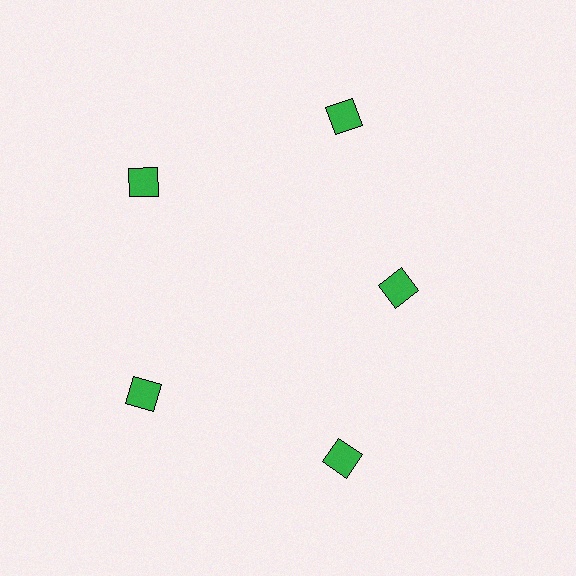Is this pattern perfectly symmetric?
No. The 5 green diamonds are arranged in a ring, but one element near the 3 o'clock position is pulled inward toward the center, breaking the 5-fold rotational symmetry.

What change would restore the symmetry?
The symmetry would be restored by moving it outward, back onto the ring so that all 5 diamonds sit at equal angles and equal distance from the center.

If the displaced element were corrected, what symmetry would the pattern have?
It would have 5-fold rotational symmetry — the pattern would map onto itself every 72 degrees.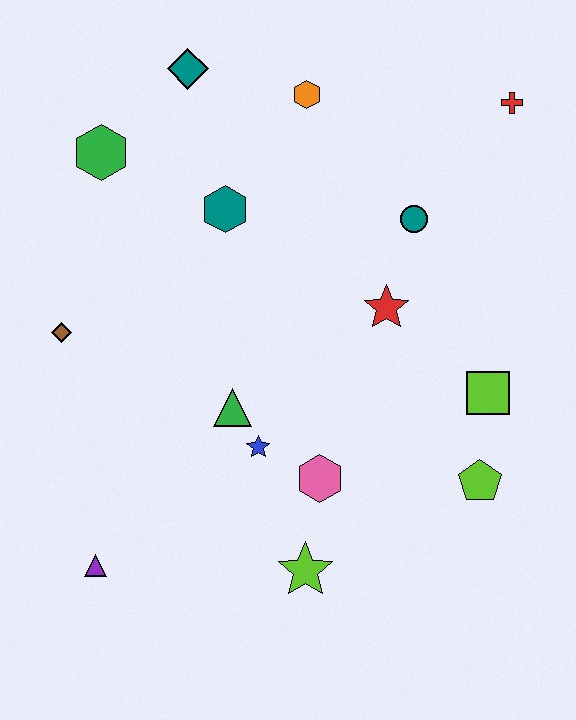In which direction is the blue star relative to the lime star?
The blue star is above the lime star.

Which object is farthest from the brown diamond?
The red cross is farthest from the brown diamond.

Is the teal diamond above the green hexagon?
Yes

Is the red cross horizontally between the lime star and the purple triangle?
No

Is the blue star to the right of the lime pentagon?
No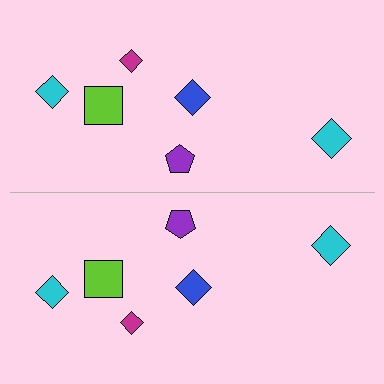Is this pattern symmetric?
Yes, this pattern has bilateral (reflection) symmetry.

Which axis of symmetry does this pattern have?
The pattern has a horizontal axis of symmetry running through the center of the image.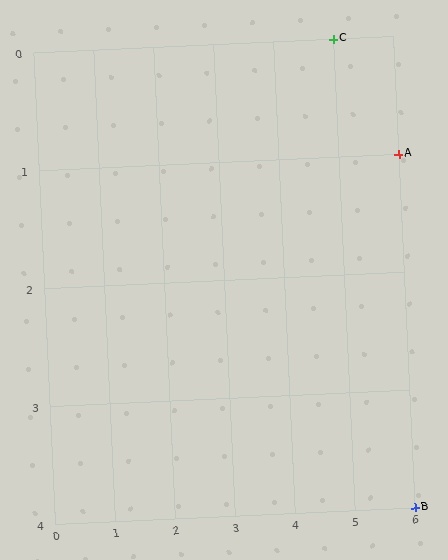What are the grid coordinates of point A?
Point A is at grid coordinates (6, 1).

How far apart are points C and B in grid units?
Points C and B are 1 column and 4 rows apart (about 4.1 grid units diagonally).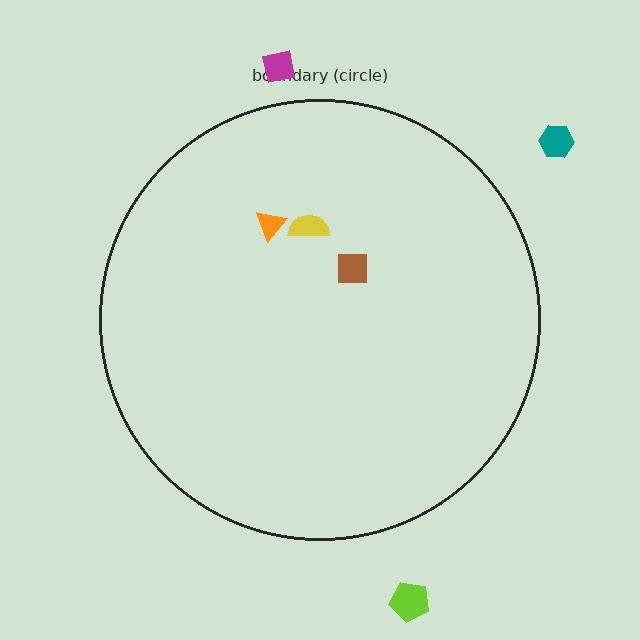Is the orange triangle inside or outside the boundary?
Inside.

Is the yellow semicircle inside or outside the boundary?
Inside.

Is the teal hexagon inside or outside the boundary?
Outside.